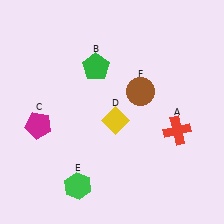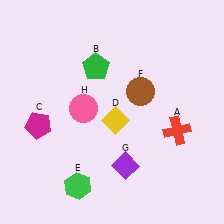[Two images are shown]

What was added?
A purple diamond (G), a pink circle (H) were added in Image 2.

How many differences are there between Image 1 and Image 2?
There are 2 differences between the two images.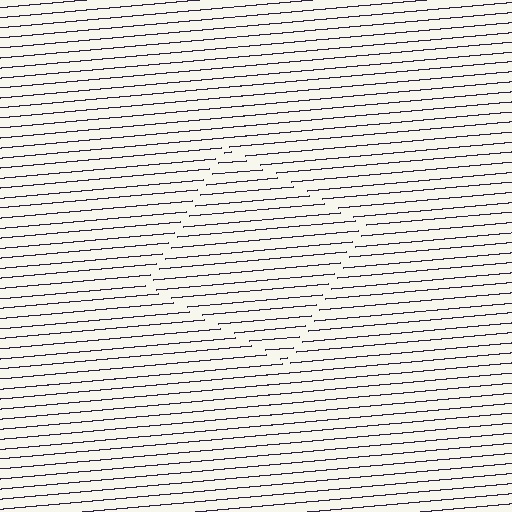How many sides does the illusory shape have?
4 sides — the line-ends trace a square.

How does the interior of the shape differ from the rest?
The interior of the shape contains the same grating, shifted by half a period — the contour is defined by the phase discontinuity where line-ends from the inner and outer gratings abut.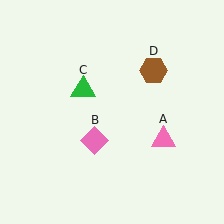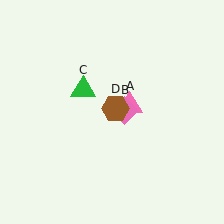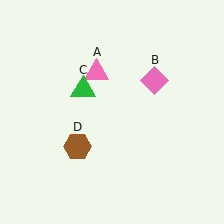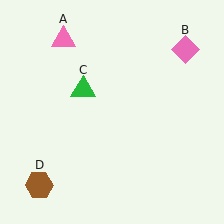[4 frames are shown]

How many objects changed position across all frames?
3 objects changed position: pink triangle (object A), pink diamond (object B), brown hexagon (object D).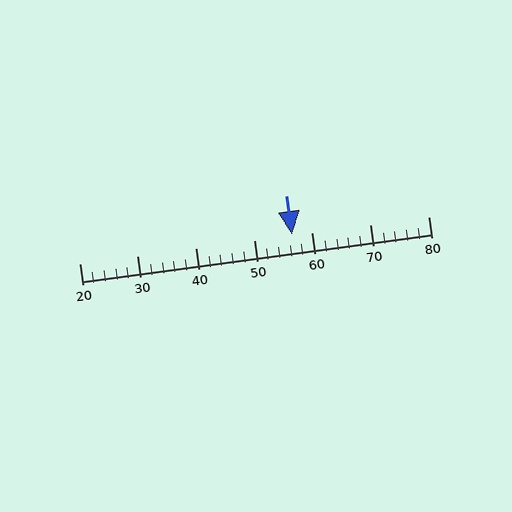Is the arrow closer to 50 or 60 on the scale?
The arrow is closer to 60.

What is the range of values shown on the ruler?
The ruler shows values from 20 to 80.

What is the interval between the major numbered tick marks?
The major tick marks are spaced 10 units apart.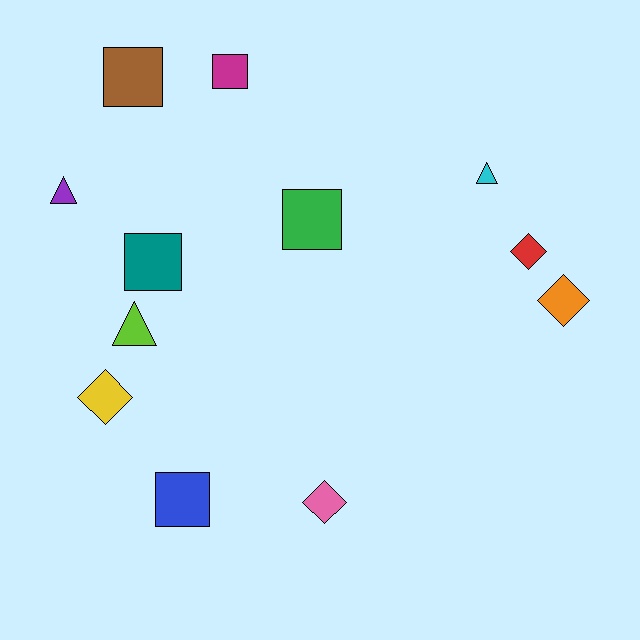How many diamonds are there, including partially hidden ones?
There are 4 diamonds.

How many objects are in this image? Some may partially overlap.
There are 12 objects.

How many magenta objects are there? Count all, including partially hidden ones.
There is 1 magenta object.